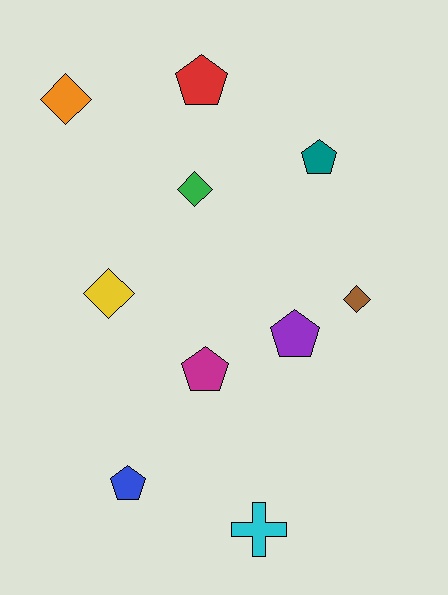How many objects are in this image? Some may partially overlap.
There are 10 objects.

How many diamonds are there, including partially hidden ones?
There are 4 diamonds.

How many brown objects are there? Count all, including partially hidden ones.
There is 1 brown object.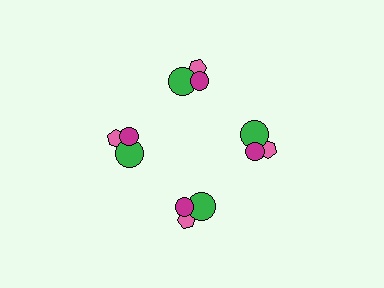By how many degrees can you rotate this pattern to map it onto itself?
The pattern maps onto itself every 90 degrees of rotation.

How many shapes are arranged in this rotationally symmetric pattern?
There are 12 shapes, arranged in 4 groups of 3.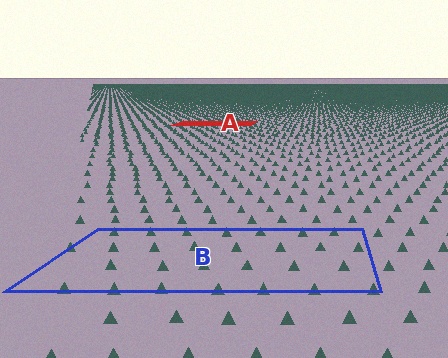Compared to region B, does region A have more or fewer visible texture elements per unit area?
Region A has more texture elements per unit area — they are packed more densely because it is farther away.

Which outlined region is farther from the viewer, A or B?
Region A is farther from the viewer — the texture elements inside it appear smaller and more densely packed.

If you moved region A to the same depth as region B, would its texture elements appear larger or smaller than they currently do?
They would appear larger. At a closer depth, the same texture elements are projected at a bigger on-screen size.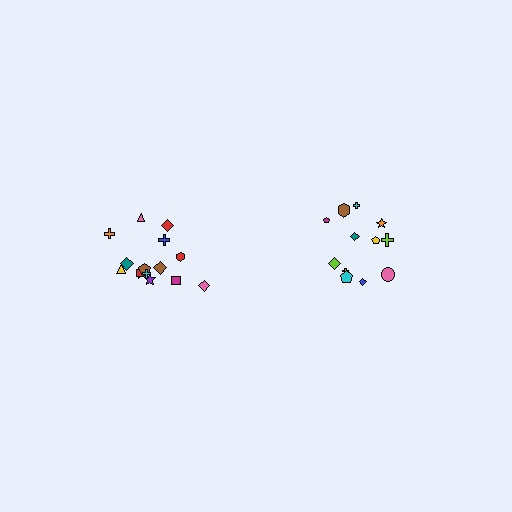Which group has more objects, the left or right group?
The left group.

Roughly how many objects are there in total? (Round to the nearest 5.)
Roughly 25 objects in total.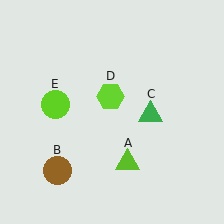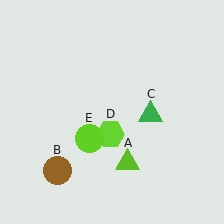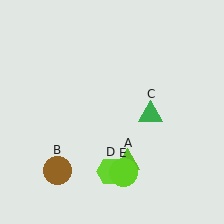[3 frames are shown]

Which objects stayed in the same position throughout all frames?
Lime triangle (object A) and brown circle (object B) and green triangle (object C) remained stationary.